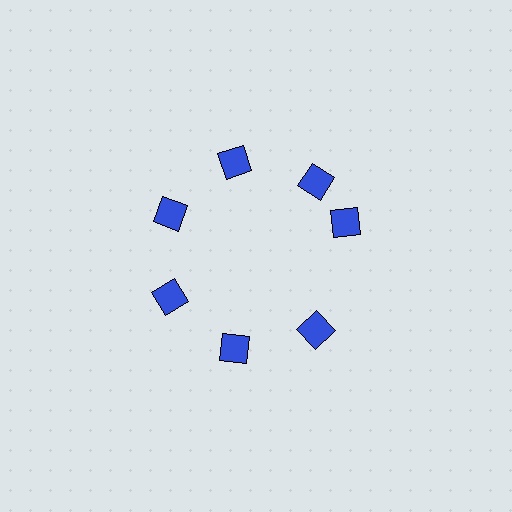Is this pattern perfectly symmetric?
No. The 7 blue diamonds are arranged in a ring, but one element near the 3 o'clock position is rotated out of alignment along the ring, breaking the 7-fold rotational symmetry.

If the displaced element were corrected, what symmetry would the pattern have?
It would have 7-fold rotational symmetry — the pattern would map onto itself every 51 degrees.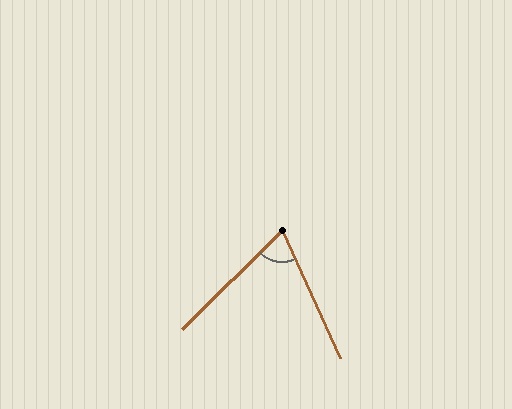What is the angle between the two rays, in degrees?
Approximately 69 degrees.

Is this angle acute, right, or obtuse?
It is acute.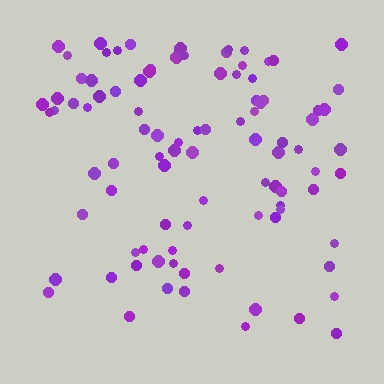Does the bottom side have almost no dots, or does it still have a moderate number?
Still a moderate number, just noticeably fewer than the top.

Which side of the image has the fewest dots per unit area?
The bottom.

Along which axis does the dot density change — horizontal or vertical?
Vertical.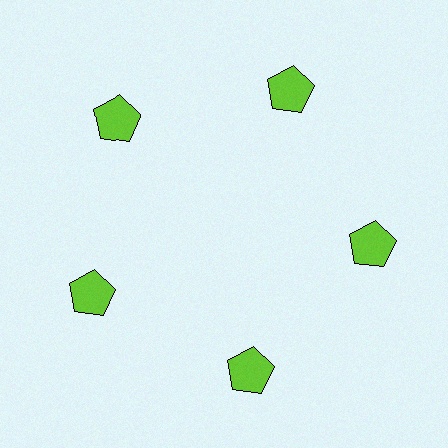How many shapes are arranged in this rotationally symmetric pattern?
There are 5 shapes, arranged in 5 groups of 1.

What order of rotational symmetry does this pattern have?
This pattern has 5-fold rotational symmetry.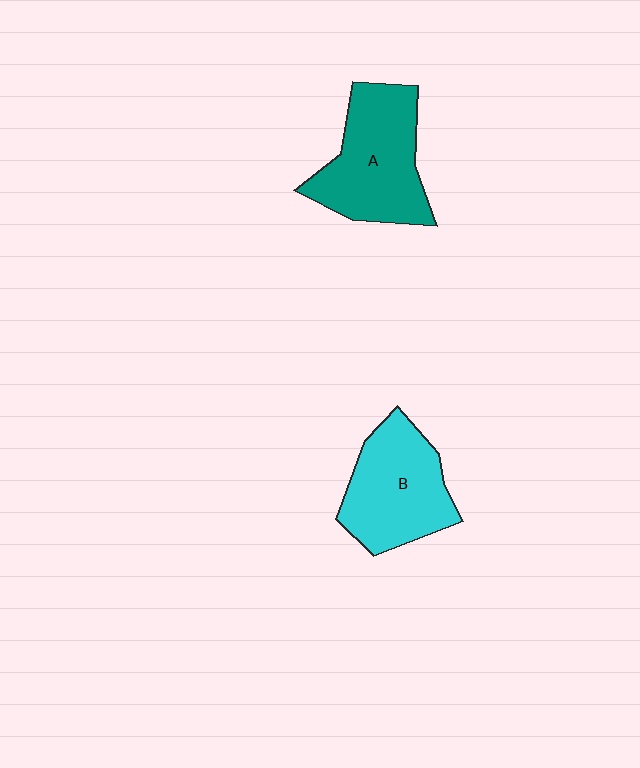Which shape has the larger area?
Shape A (teal).